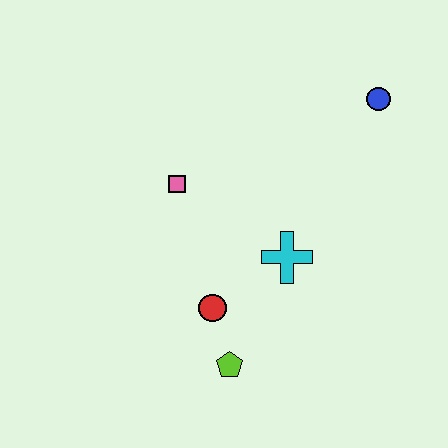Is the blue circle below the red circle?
No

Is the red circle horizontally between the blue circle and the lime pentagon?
No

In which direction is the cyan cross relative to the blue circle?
The cyan cross is below the blue circle.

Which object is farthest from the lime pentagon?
The blue circle is farthest from the lime pentagon.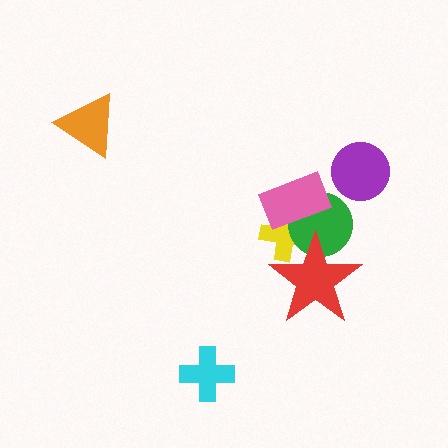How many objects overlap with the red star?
2 objects overlap with the red star.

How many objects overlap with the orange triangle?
0 objects overlap with the orange triangle.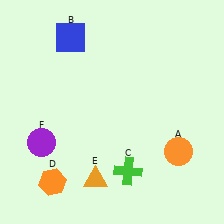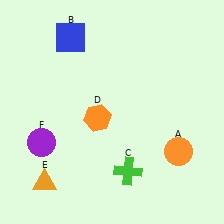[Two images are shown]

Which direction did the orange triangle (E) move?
The orange triangle (E) moved left.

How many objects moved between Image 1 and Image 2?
2 objects moved between the two images.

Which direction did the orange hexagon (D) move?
The orange hexagon (D) moved up.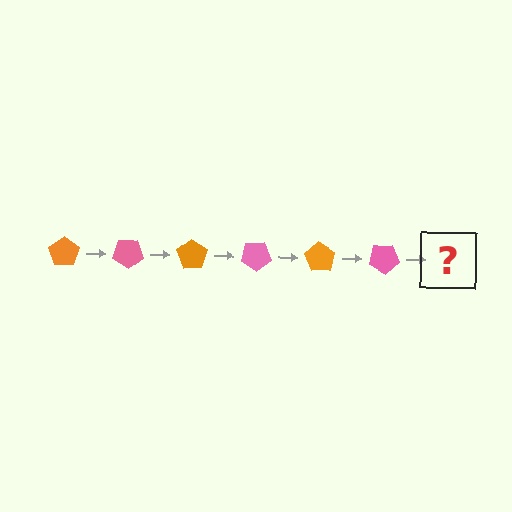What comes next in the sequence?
The next element should be an orange pentagon, rotated 210 degrees from the start.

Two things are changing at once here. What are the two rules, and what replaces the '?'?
The two rules are that it rotates 35 degrees each step and the color cycles through orange and pink. The '?' should be an orange pentagon, rotated 210 degrees from the start.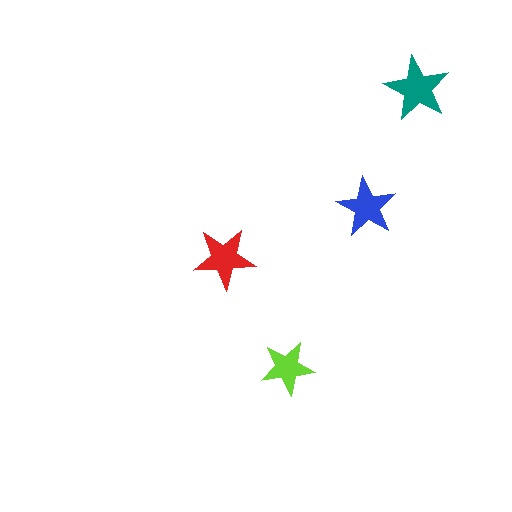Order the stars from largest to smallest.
the teal one, the red one, the blue one, the lime one.